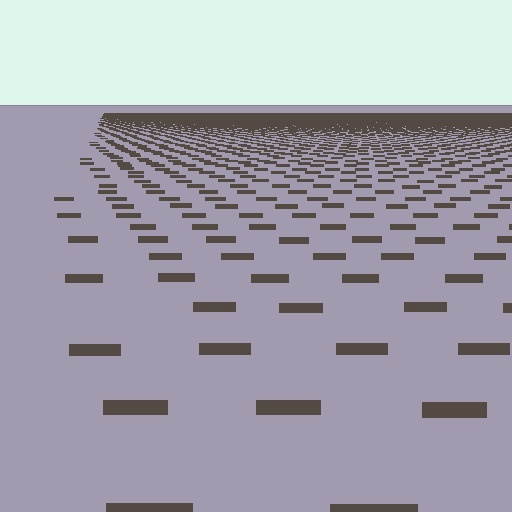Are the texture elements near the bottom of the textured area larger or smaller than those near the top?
Larger. Near the bottom, elements are closer to the viewer and appear at a bigger on-screen size.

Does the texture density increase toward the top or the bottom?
Density increases toward the top.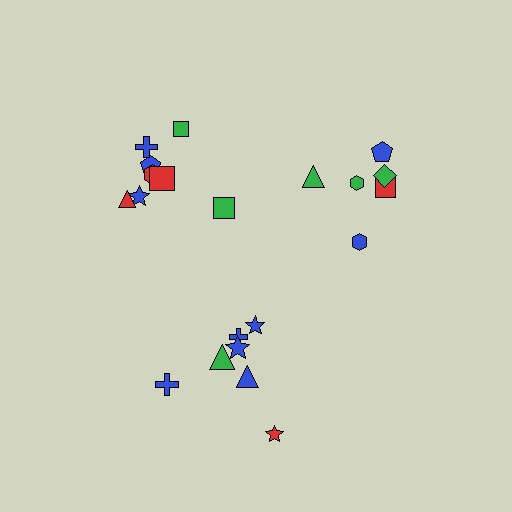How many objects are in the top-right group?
There are 6 objects.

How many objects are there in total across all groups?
There are 21 objects.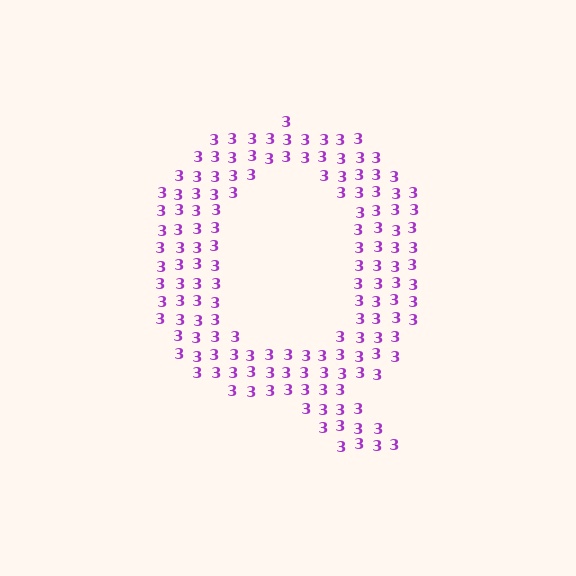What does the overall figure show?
The overall figure shows the letter Q.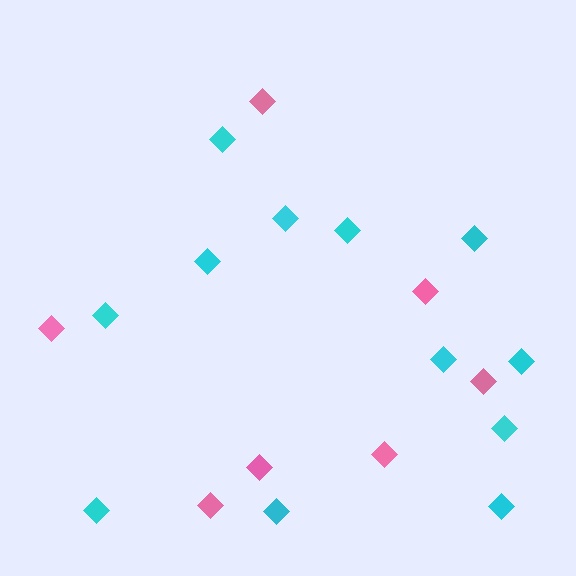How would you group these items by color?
There are 2 groups: one group of cyan diamonds (12) and one group of pink diamonds (7).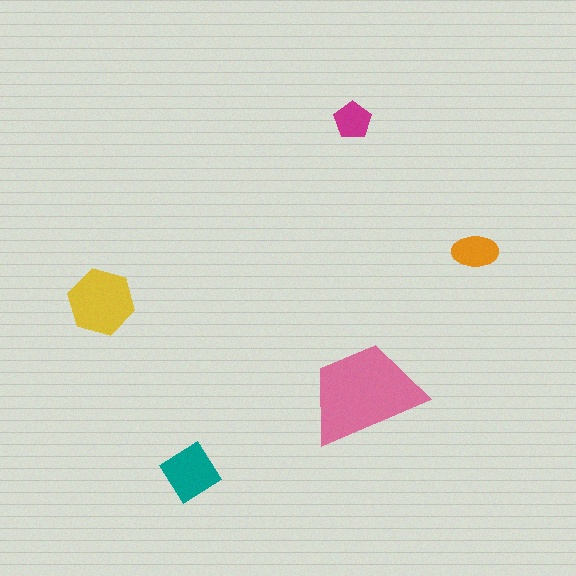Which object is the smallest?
The magenta pentagon.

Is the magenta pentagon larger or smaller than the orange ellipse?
Smaller.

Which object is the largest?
The pink trapezoid.